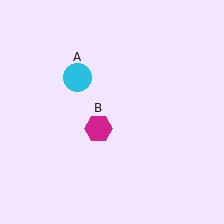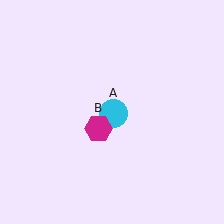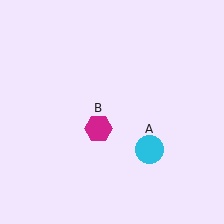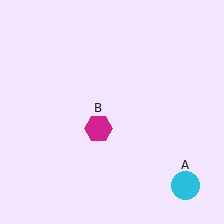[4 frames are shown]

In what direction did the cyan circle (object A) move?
The cyan circle (object A) moved down and to the right.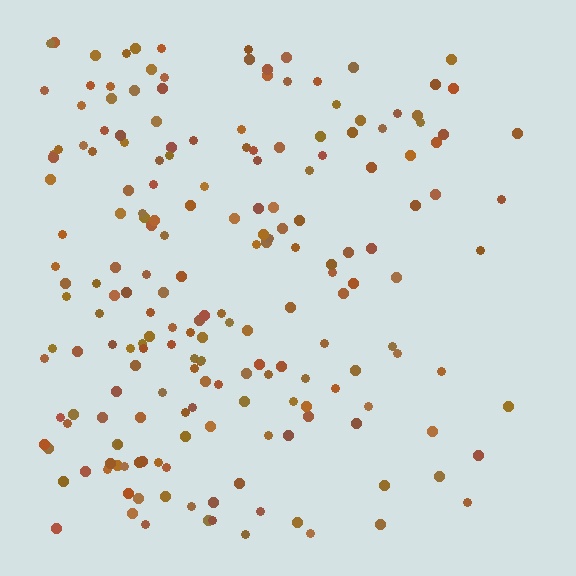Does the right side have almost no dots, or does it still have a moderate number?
Still a moderate number, just noticeably fewer than the left.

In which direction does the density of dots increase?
From right to left, with the left side densest.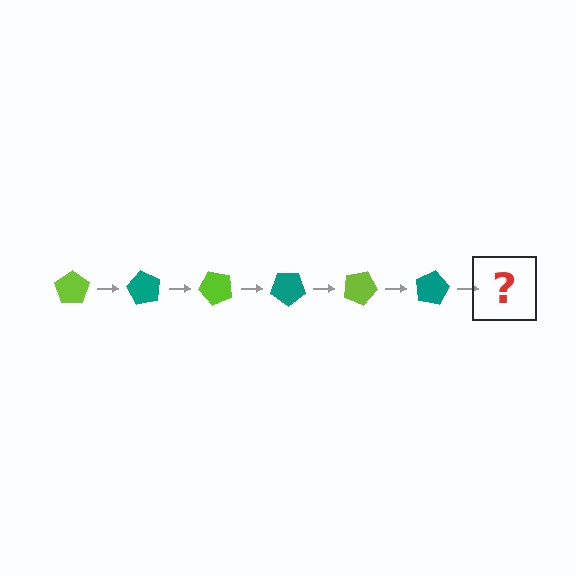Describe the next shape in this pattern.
It should be a lime pentagon, rotated 360 degrees from the start.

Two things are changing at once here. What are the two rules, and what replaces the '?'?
The two rules are that it rotates 60 degrees each step and the color cycles through lime and teal. The '?' should be a lime pentagon, rotated 360 degrees from the start.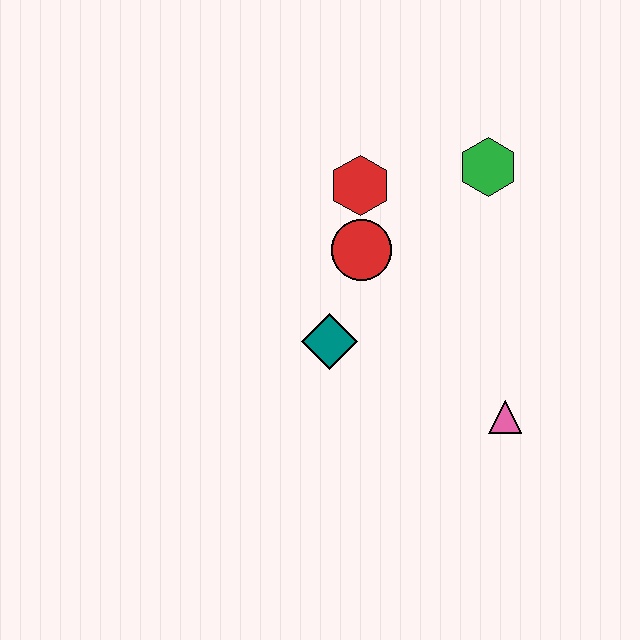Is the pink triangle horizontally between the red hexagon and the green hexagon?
No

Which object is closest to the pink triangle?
The teal diamond is closest to the pink triangle.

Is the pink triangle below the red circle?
Yes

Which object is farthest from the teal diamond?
The green hexagon is farthest from the teal diamond.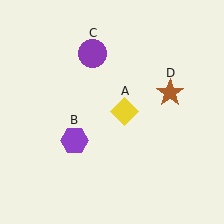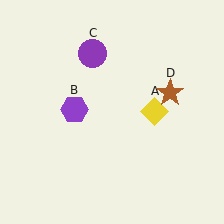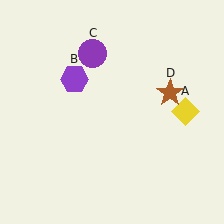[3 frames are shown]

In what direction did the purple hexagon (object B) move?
The purple hexagon (object B) moved up.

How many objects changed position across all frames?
2 objects changed position: yellow diamond (object A), purple hexagon (object B).